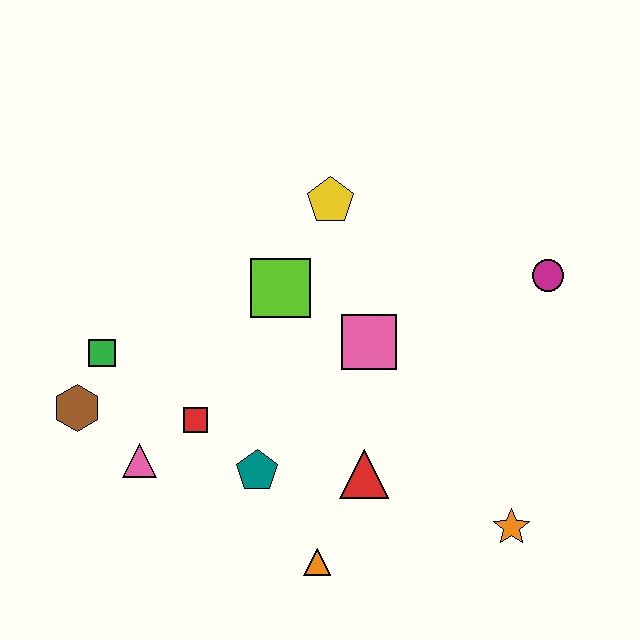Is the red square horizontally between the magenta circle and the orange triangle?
No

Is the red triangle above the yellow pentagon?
No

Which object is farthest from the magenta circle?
The brown hexagon is farthest from the magenta circle.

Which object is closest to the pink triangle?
The red square is closest to the pink triangle.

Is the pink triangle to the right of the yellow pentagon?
No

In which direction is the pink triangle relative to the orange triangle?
The pink triangle is to the left of the orange triangle.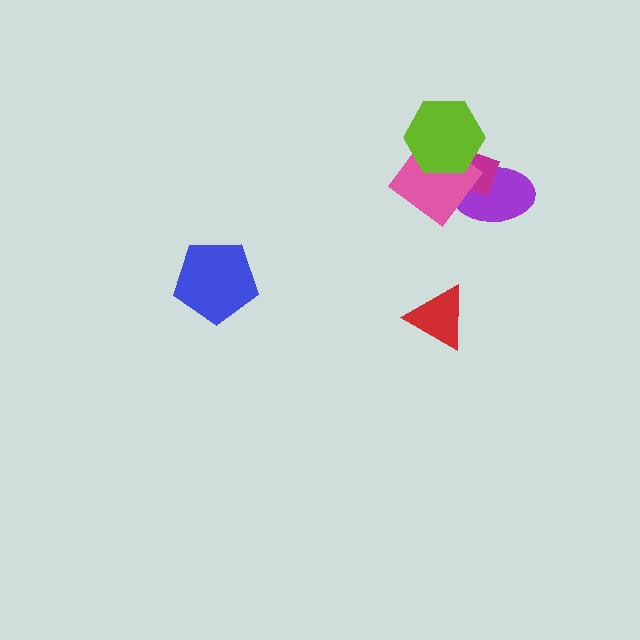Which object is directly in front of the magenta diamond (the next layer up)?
The pink diamond is directly in front of the magenta diamond.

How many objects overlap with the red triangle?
0 objects overlap with the red triangle.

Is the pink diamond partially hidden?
Yes, it is partially covered by another shape.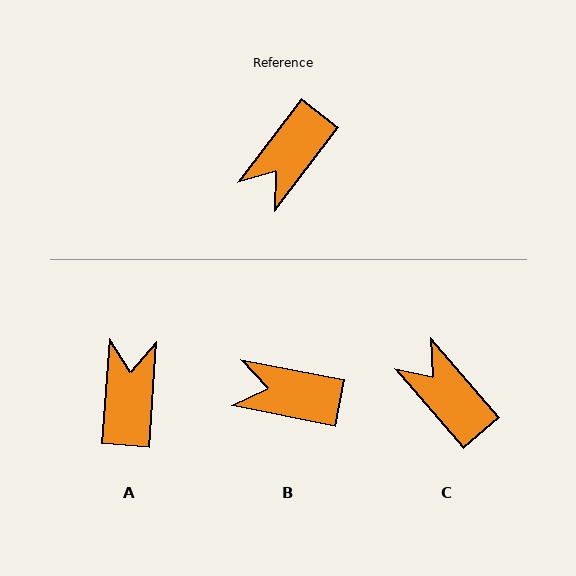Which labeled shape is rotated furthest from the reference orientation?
A, about 147 degrees away.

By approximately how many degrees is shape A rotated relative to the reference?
Approximately 147 degrees clockwise.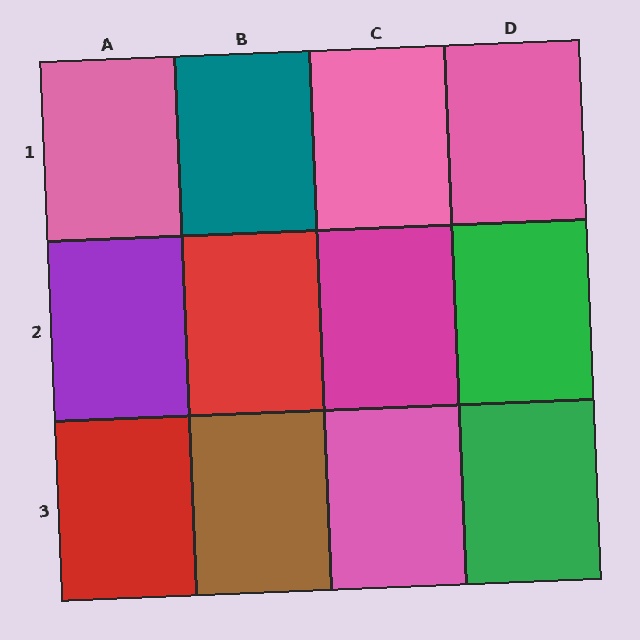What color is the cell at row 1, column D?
Pink.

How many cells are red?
2 cells are red.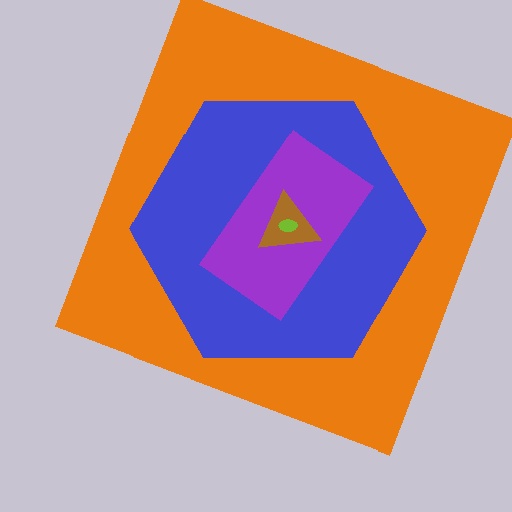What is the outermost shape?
The orange square.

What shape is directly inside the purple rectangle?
The brown triangle.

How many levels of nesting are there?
5.